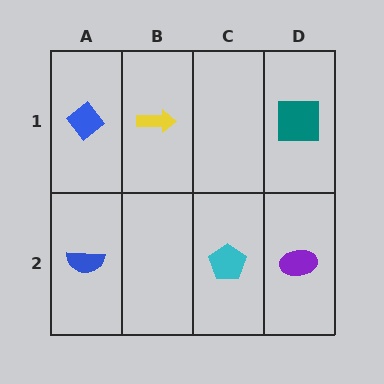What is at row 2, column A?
A blue semicircle.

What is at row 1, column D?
A teal square.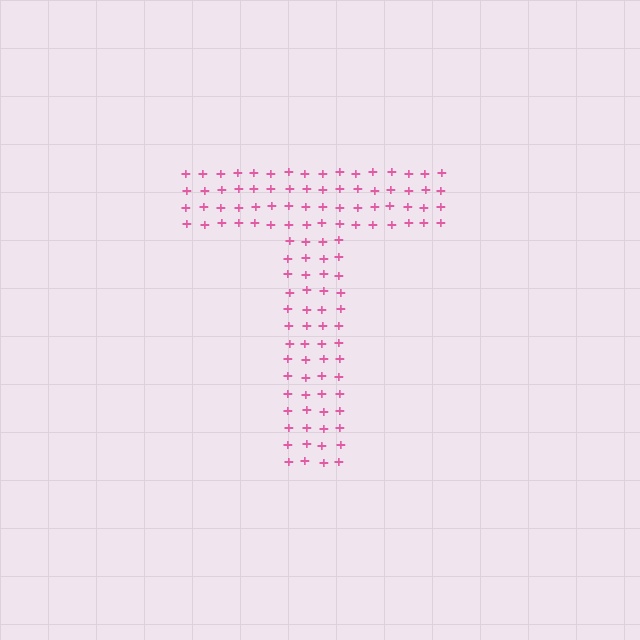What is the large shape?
The large shape is the letter T.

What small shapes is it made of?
It is made of small plus signs.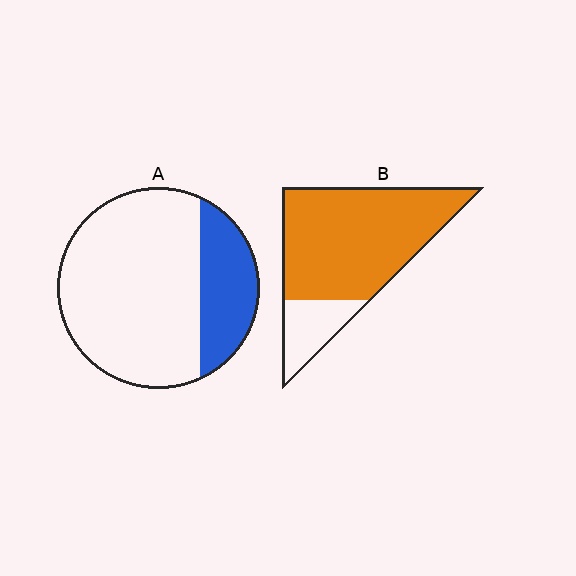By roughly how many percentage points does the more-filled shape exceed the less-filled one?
By roughly 55 percentage points (B over A).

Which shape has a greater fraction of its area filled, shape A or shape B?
Shape B.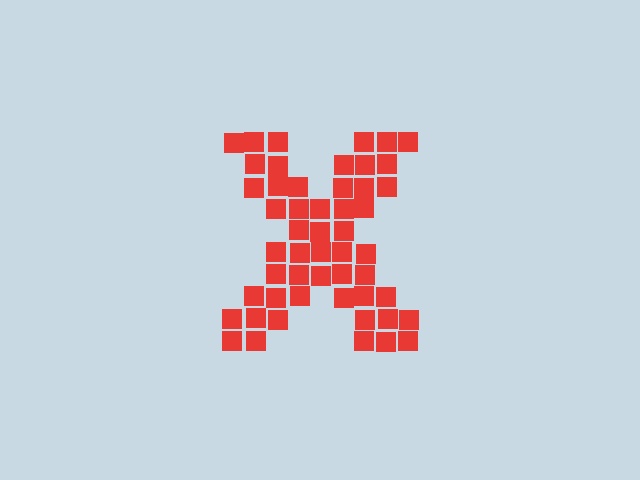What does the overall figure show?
The overall figure shows the letter X.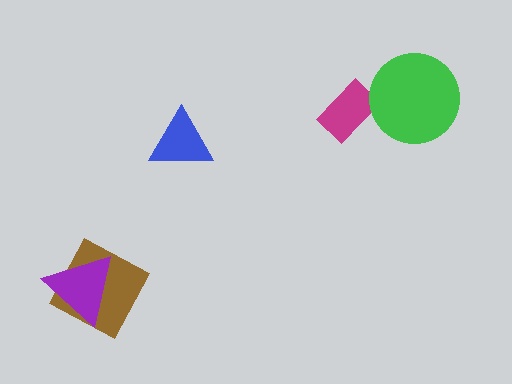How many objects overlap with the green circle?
0 objects overlap with the green circle.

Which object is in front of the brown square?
The purple triangle is in front of the brown square.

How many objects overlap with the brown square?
1 object overlaps with the brown square.